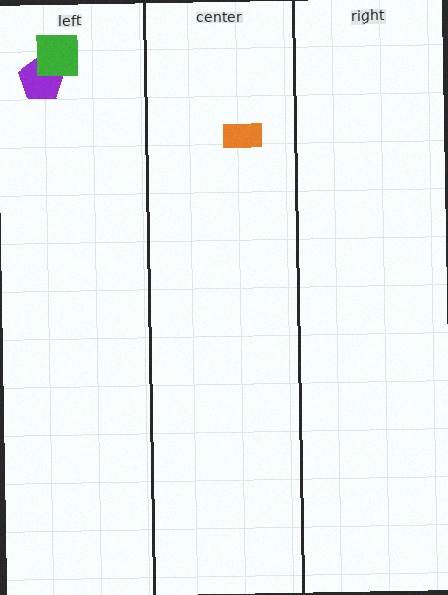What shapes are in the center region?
The orange rectangle.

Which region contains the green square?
The left region.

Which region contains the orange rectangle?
The center region.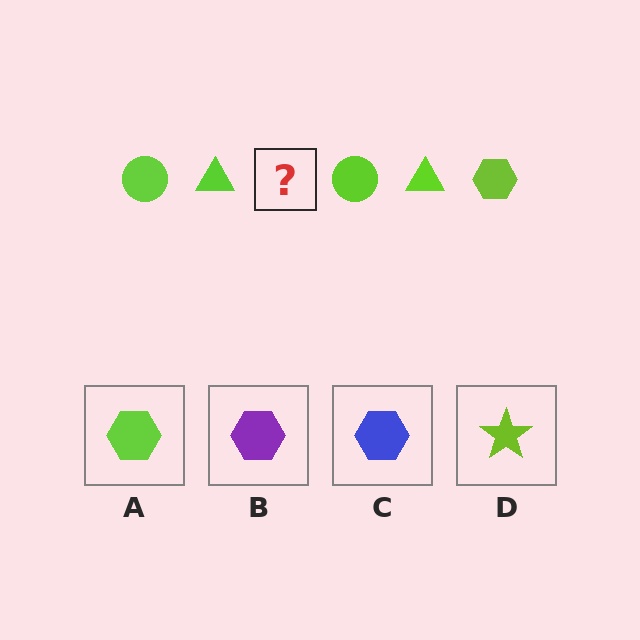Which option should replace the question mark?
Option A.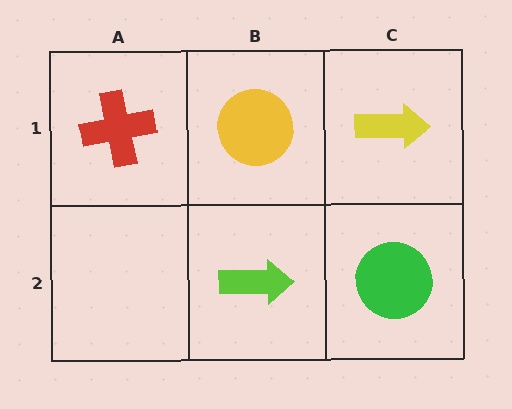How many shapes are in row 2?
2 shapes.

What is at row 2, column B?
A lime arrow.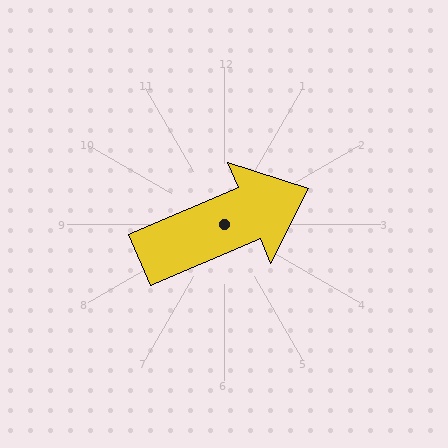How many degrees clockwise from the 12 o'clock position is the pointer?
Approximately 67 degrees.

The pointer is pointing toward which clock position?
Roughly 2 o'clock.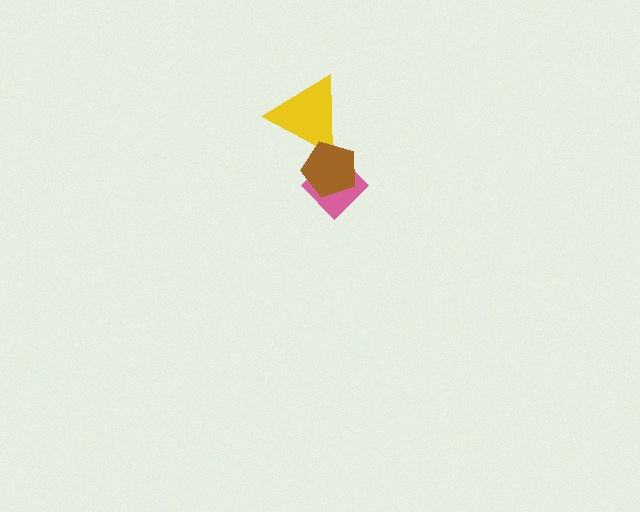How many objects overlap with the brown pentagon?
2 objects overlap with the brown pentagon.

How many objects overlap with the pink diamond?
1 object overlaps with the pink diamond.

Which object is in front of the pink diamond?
The brown pentagon is in front of the pink diamond.